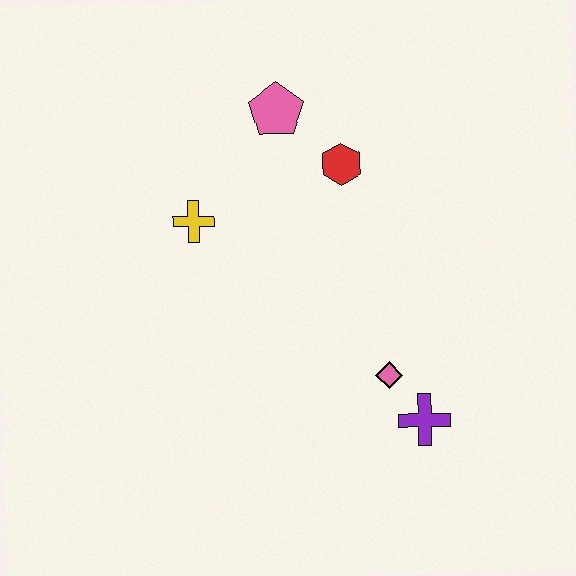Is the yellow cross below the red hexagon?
Yes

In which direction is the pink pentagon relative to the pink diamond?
The pink pentagon is above the pink diamond.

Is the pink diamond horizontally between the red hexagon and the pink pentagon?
No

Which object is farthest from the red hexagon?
The purple cross is farthest from the red hexagon.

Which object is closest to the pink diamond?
The purple cross is closest to the pink diamond.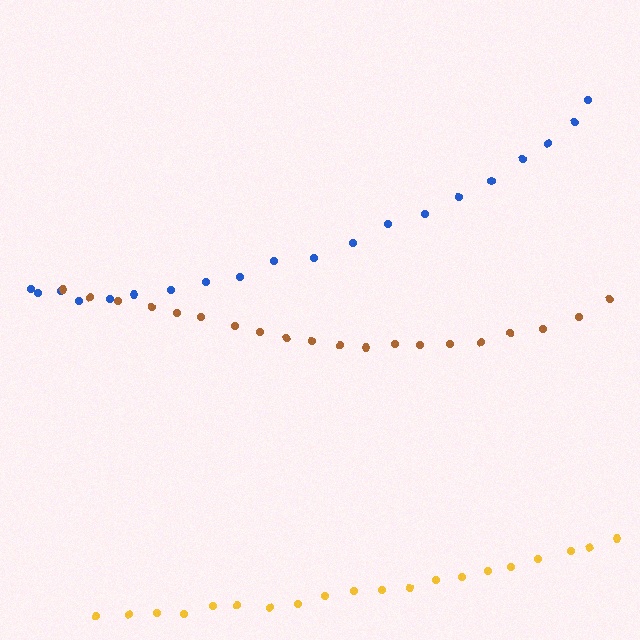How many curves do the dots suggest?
There are 3 distinct paths.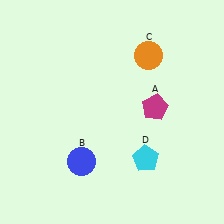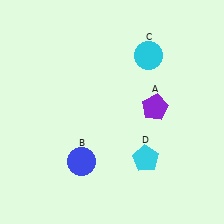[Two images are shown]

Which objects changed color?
A changed from magenta to purple. C changed from orange to cyan.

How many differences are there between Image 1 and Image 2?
There are 2 differences between the two images.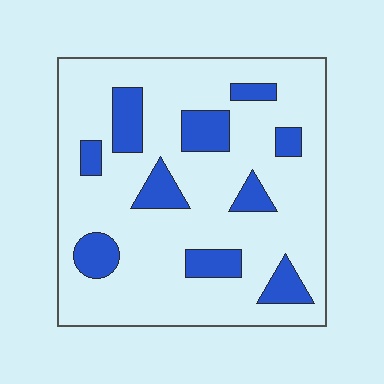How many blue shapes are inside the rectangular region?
10.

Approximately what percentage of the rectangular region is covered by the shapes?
Approximately 20%.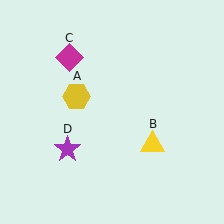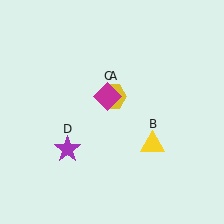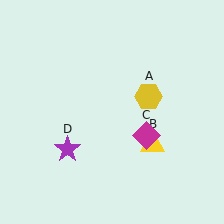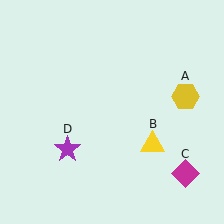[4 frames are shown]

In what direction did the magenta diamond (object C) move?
The magenta diamond (object C) moved down and to the right.